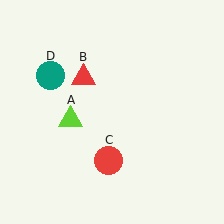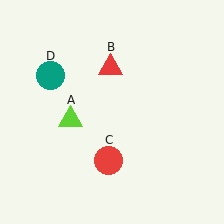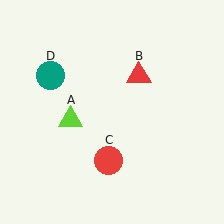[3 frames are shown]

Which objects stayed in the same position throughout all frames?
Lime triangle (object A) and red circle (object C) and teal circle (object D) remained stationary.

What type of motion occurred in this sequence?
The red triangle (object B) rotated clockwise around the center of the scene.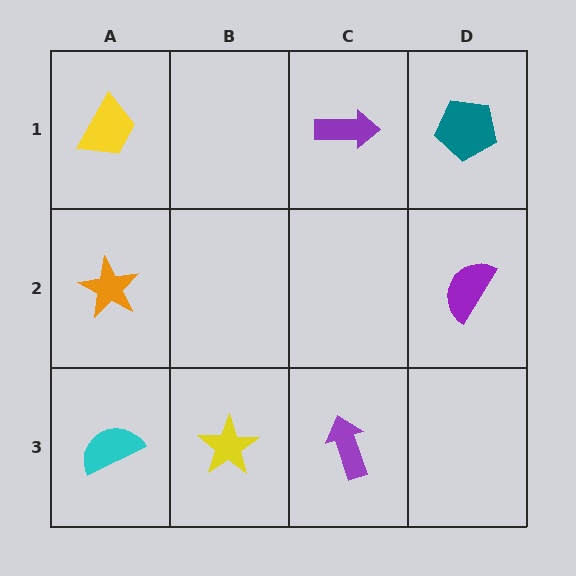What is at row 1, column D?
A teal pentagon.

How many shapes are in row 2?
2 shapes.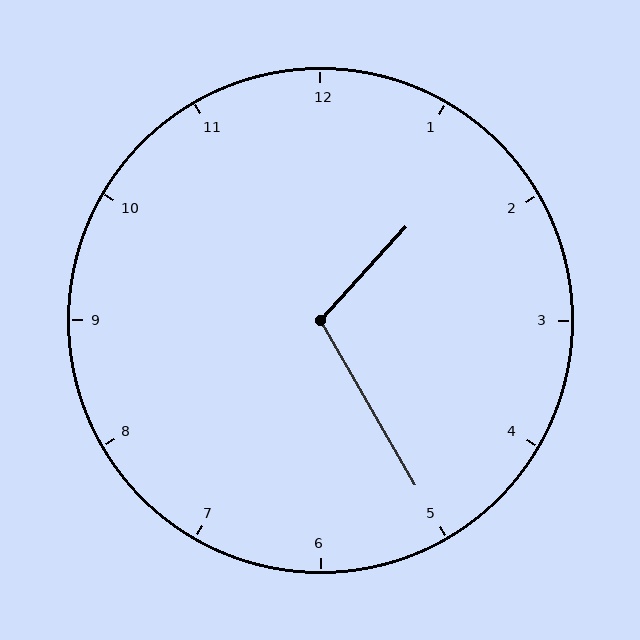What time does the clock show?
1:25.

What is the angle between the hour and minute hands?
Approximately 108 degrees.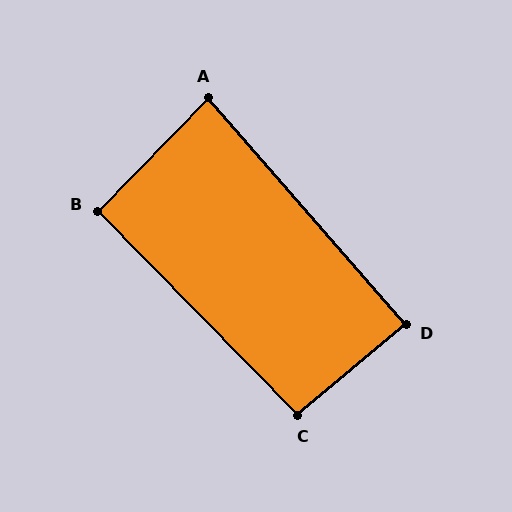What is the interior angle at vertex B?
Approximately 91 degrees (approximately right).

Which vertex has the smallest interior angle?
A, at approximately 86 degrees.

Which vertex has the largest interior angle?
C, at approximately 94 degrees.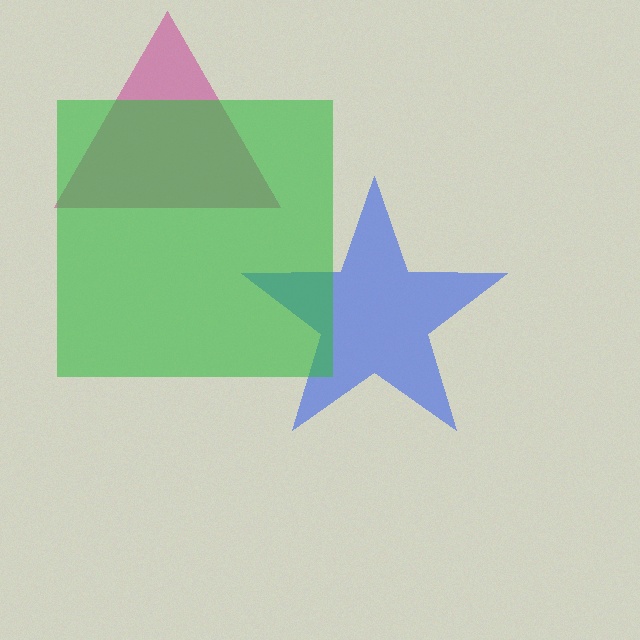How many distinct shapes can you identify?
There are 3 distinct shapes: a blue star, a magenta triangle, a green square.